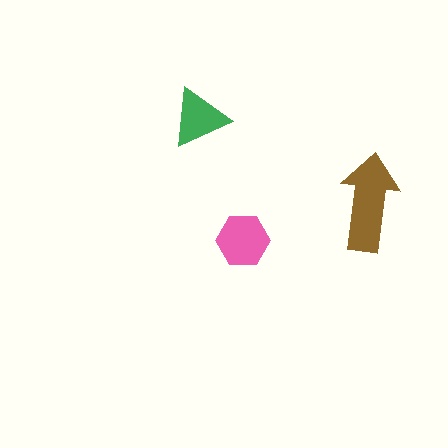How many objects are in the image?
There are 3 objects in the image.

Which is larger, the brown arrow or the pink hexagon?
The brown arrow.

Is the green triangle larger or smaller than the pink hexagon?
Smaller.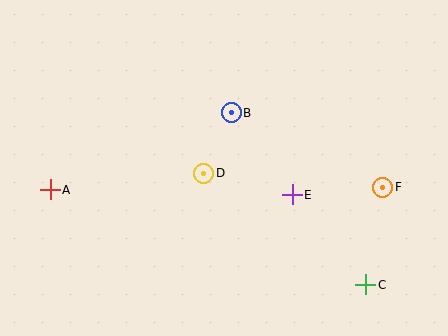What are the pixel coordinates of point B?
Point B is at (231, 113).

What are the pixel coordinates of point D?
Point D is at (204, 173).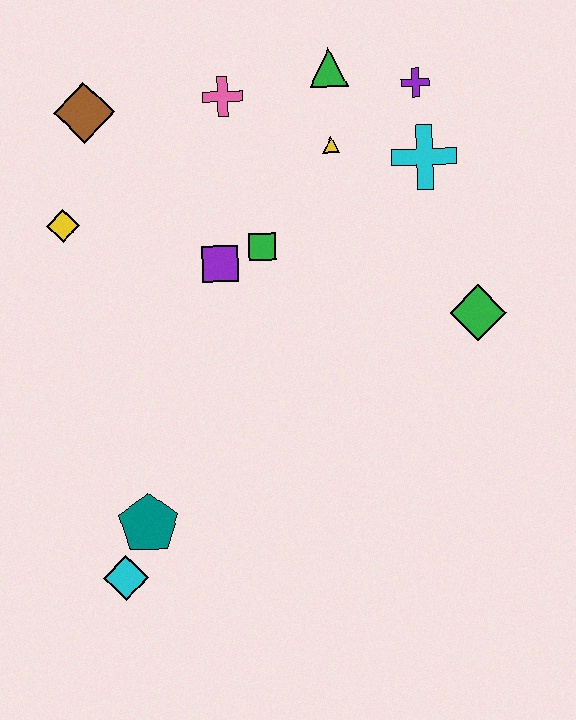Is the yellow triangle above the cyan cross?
Yes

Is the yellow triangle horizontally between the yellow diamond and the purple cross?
Yes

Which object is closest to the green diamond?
The cyan cross is closest to the green diamond.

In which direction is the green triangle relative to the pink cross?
The green triangle is to the right of the pink cross.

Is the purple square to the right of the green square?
No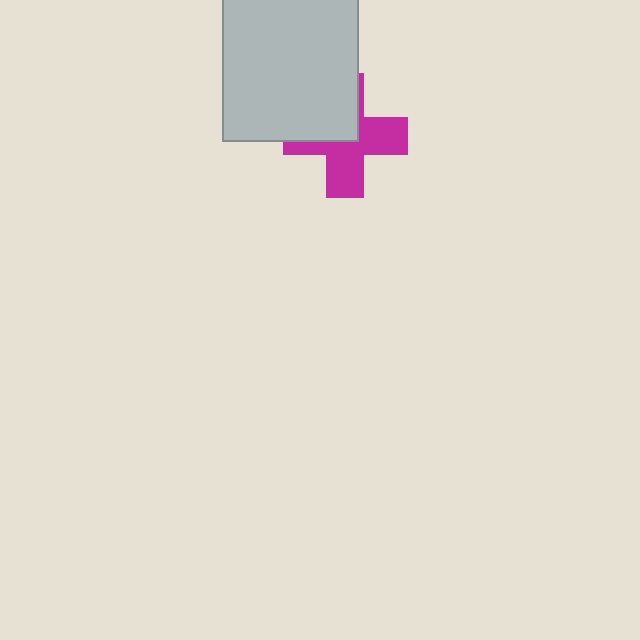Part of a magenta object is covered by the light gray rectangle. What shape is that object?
It is a cross.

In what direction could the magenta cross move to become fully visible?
The magenta cross could move toward the lower-right. That would shift it out from behind the light gray rectangle entirely.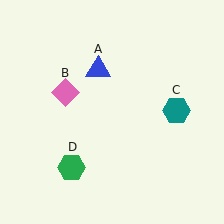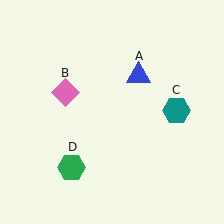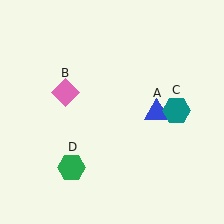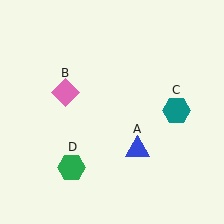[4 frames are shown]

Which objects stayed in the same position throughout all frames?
Pink diamond (object B) and teal hexagon (object C) and green hexagon (object D) remained stationary.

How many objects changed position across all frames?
1 object changed position: blue triangle (object A).